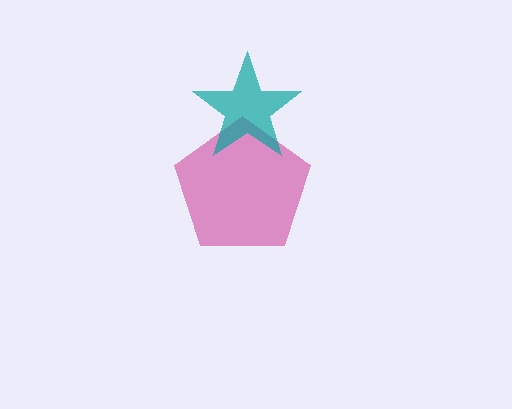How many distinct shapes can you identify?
There are 2 distinct shapes: a magenta pentagon, a teal star.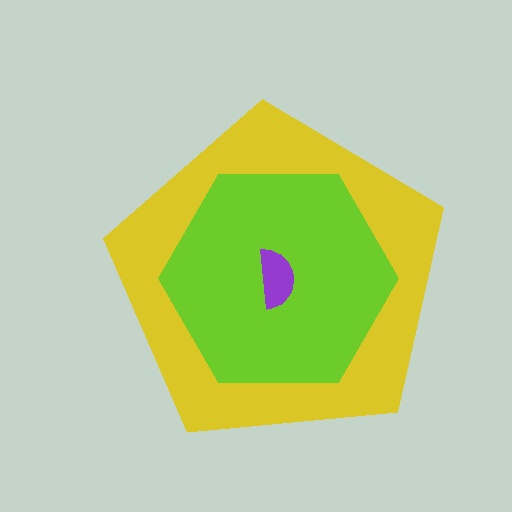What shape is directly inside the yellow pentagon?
The lime hexagon.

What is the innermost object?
The purple semicircle.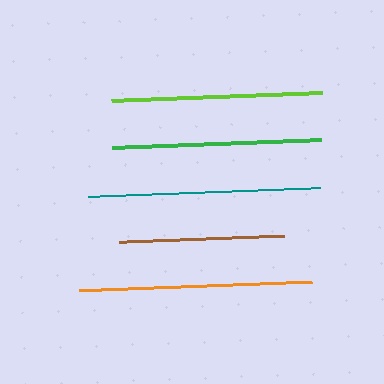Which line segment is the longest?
The orange line is the longest at approximately 233 pixels.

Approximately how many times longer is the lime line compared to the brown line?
The lime line is approximately 1.3 times the length of the brown line.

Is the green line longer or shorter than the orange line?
The orange line is longer than the green line.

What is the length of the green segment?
The green segment is approximately 209 pixels long.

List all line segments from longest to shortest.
From longest to shortest: orange, teal, lime, green, brown.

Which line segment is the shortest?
The brown line is the shortest at approximately 165 pixels.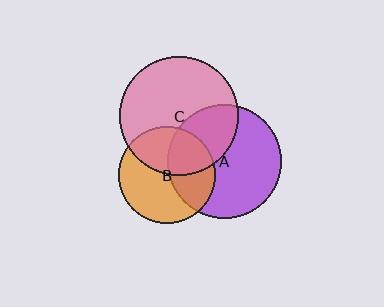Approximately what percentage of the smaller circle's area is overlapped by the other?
Approximately 40%.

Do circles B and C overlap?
Yes.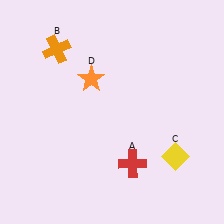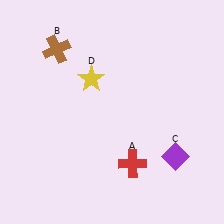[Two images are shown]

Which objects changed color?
B changed from orange to brown. C changed from yellow to purple. D changed from orange to yellow.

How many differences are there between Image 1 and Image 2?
There are 3 differences between the two images.